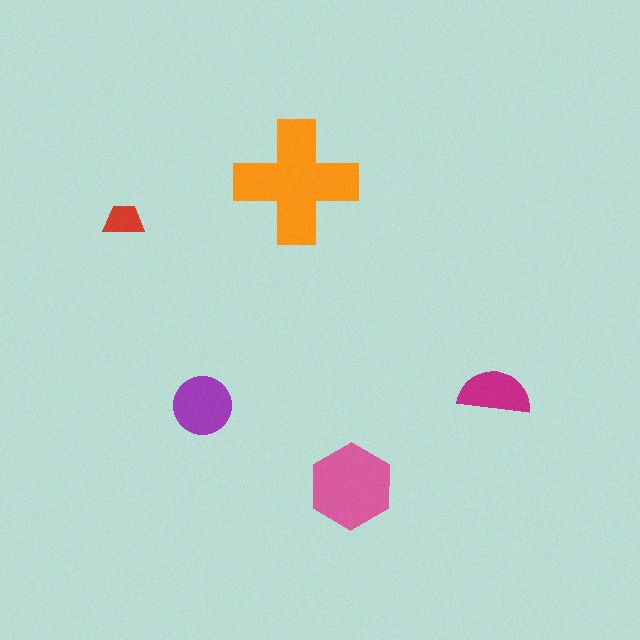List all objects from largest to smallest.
The orange cross, the pink hexagon, the purple circle, the magenta semicircle, the red trapezoid.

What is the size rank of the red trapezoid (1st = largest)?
5th.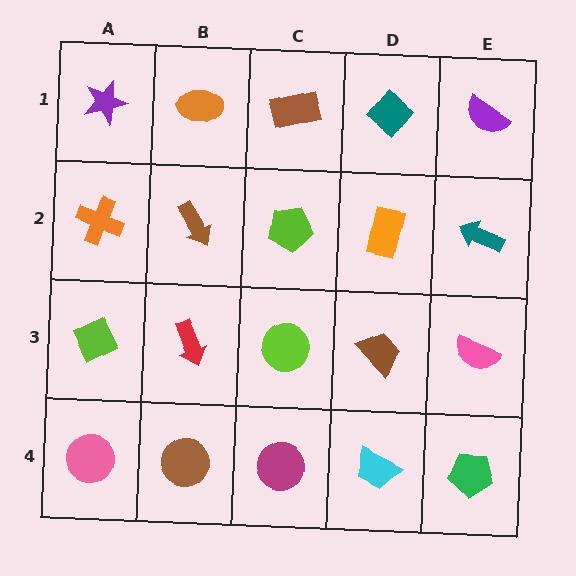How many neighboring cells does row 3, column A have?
3.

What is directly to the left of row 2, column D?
A lime pentagon.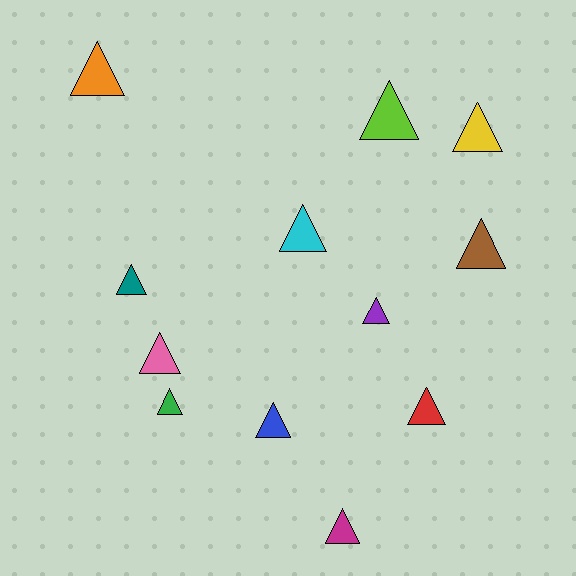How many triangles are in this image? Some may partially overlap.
There are 12 triangles.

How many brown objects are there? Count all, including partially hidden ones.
There is 1 brown object.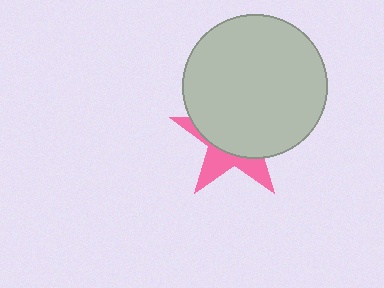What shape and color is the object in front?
The object in front is a light gray circle.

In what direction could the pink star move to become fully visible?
The pink star could move down. That would shift it out from behind the light gray circle entirely.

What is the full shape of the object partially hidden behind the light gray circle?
The partially hidden object is a pink star.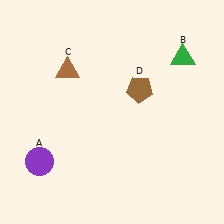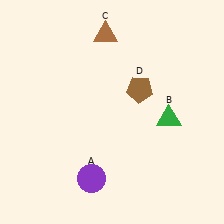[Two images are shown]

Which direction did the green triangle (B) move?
The green triangle (B) moved down.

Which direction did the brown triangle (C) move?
The brown triangle (C) moved right.